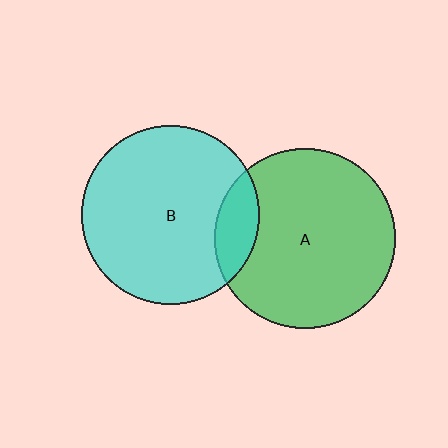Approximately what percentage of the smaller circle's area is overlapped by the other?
Approximately 15%.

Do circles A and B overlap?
Yes.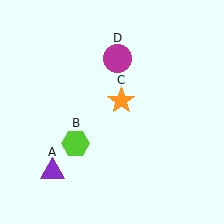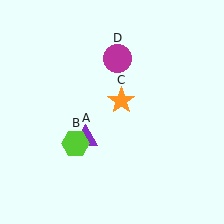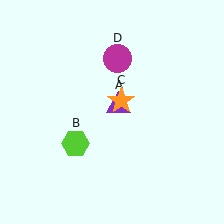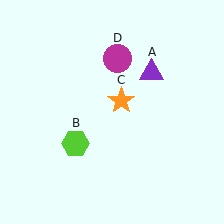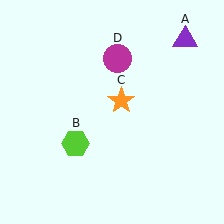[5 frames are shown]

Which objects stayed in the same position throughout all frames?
Lime hexagon (object B) and orange star (object C) and magenta circle (object D) remained stationary.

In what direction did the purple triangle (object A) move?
The purple triangle (object A) moved up and to the right.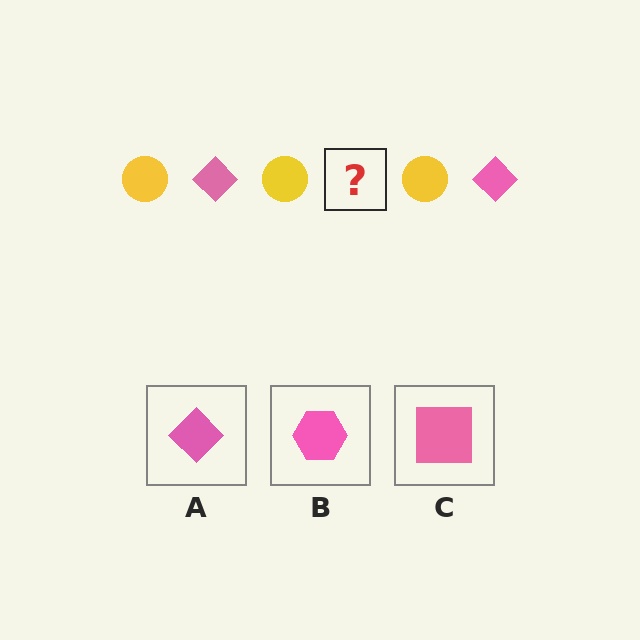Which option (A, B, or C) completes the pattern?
A.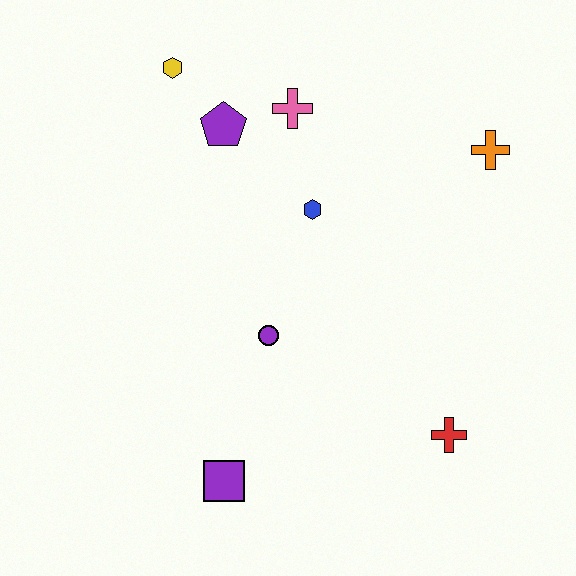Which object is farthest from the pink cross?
The purple square is farthest from the pink cross.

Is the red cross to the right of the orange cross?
No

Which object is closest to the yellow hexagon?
The purple pentagon is closest to the yellow hexagon.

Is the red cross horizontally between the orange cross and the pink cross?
Yes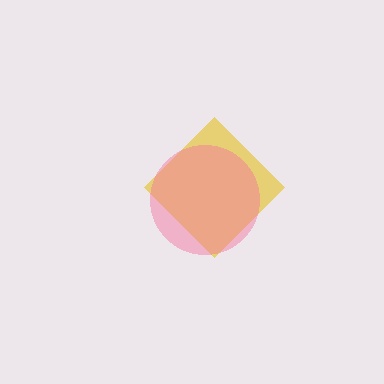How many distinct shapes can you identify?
There are 2 distinct shapes: a yellow diamond, a pink circle.